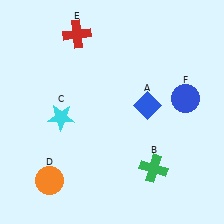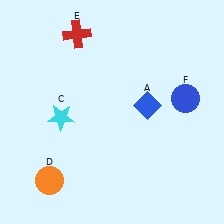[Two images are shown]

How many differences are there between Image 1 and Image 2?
There is 1 difference between the two images.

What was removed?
The green cross (B) was removed in Image 2.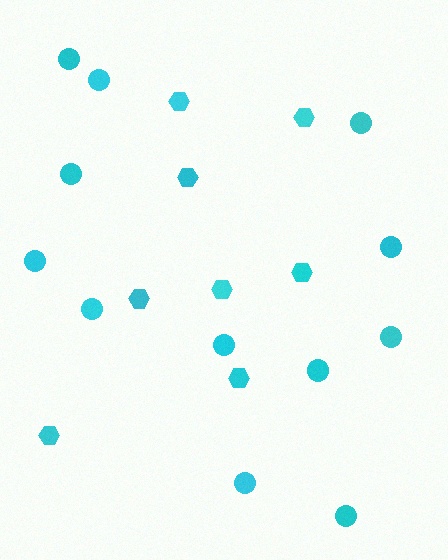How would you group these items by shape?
There are 2 groups: one group of circles (12) and one group of hexagons (8).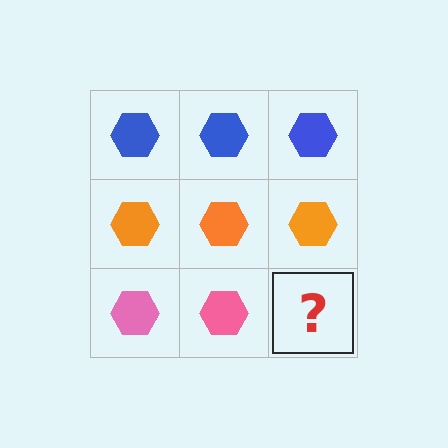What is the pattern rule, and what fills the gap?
The rule is that each row has a consistent color. The gap should be filled with a pink hexagon.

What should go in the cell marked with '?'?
The missing cell should contain a pink hexagon.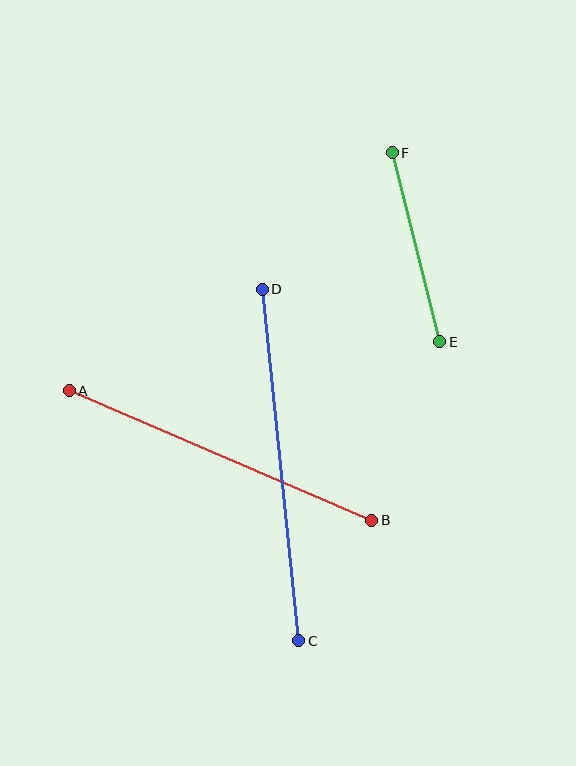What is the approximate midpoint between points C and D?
The midpoint is at approximately (281, 465) pixels.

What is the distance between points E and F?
The distance is approximately 195 pixels.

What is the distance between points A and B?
The distance is approximately 329 pixels.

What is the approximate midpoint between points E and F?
The midpoint is at approximately (416, 247) pixels.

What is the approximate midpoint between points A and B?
The midpoint is at approximately (220, 456) pixels.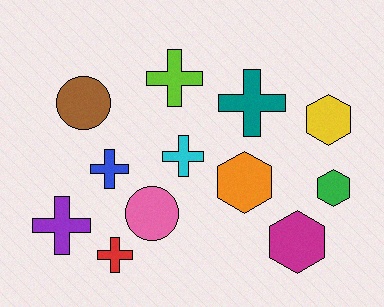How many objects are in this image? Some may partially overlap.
There are 12 objects.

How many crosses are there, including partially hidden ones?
There are 6 crosses.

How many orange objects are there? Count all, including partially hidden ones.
There is 1 orange object.